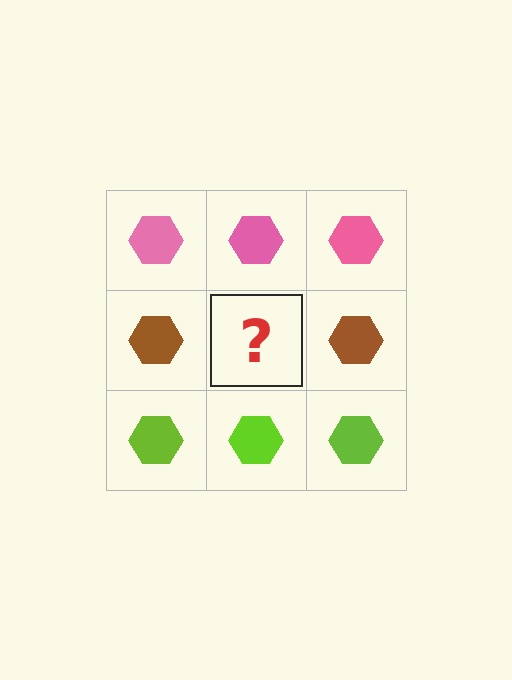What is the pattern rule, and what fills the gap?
The rule is that each row has a consistent color. The gap should be filled with a brown hexagon.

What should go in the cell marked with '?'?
The missing cell should contain a brown hexagon.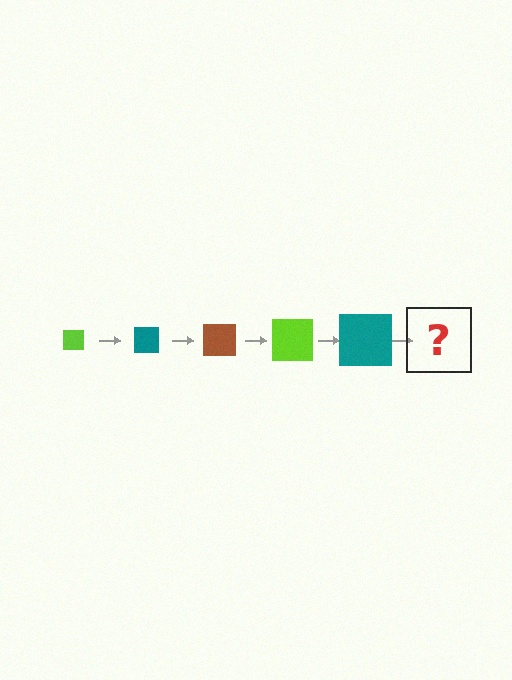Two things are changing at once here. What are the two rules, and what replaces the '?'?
The two rules are that the square grows larger each step and the color cycles through lime, teal, and brown. The '?' should be a brown square, larger than the previous one.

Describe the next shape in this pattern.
It should be a brown square, larger than the previous one.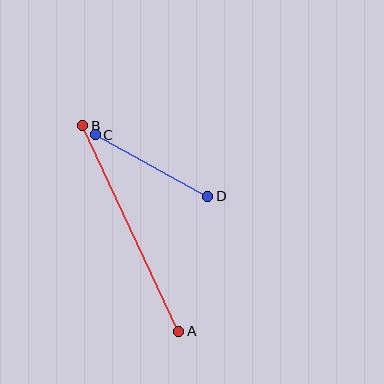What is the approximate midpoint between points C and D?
The midpoint is at approximately (152, 165) pixels.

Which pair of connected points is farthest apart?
Points A and B are farthest apart.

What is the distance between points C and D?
The distance is approximately 128 pixels.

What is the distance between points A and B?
The distance is approximately 227 pixels.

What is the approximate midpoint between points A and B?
The midpoint is at approximately (131, 228) pixels.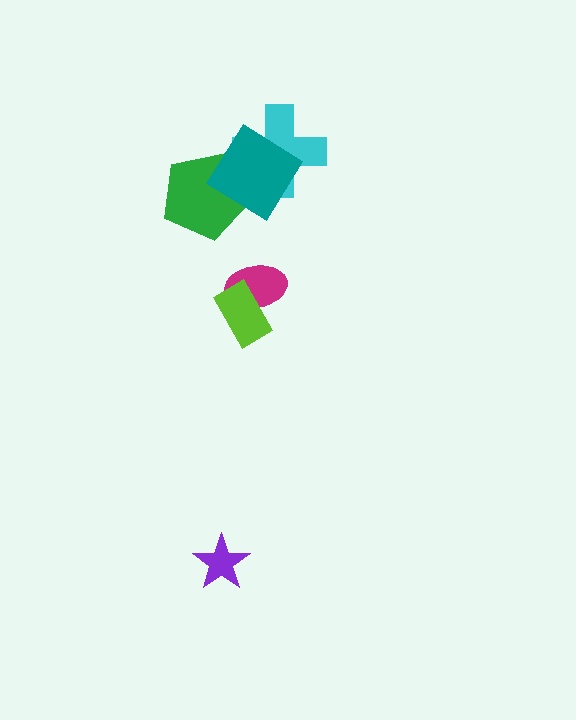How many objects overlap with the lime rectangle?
1 object overlaps with the lime rectangle.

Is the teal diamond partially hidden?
No, no other shape covers it.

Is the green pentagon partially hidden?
Yes, it is partially covered by another shape.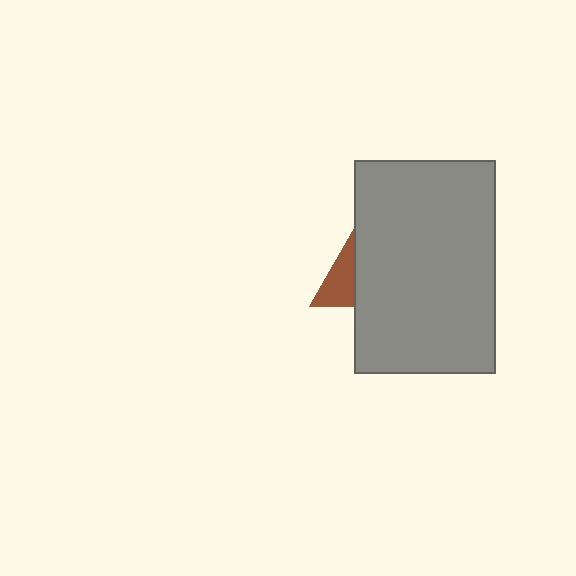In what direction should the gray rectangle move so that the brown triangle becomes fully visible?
The gray rectangle should move right. That is the shortest direction to clear the overlap and leave the brown triangle fully visible.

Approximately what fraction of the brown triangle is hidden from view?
Roughly 68% of the brown triangle is hidden behind the gray rectangle.